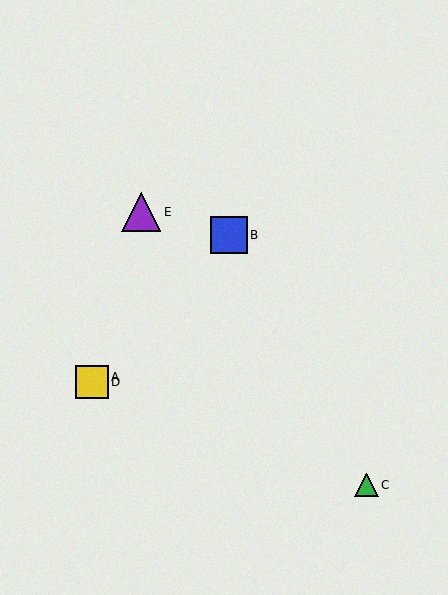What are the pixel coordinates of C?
Object C is at (366, 485).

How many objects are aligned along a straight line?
3 objects (A, B, D) are aligned along a straight line.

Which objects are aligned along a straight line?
Objects A, B, D are aligned along a straight line.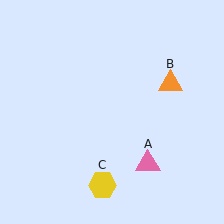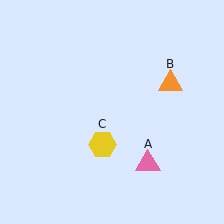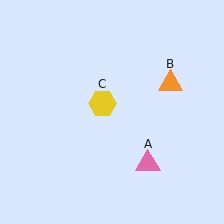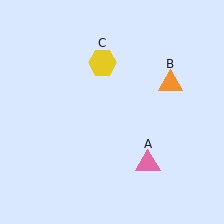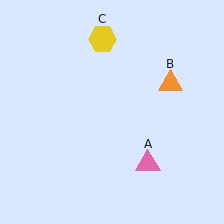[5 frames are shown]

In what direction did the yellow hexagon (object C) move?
The yellow hexagon (object C) moved up.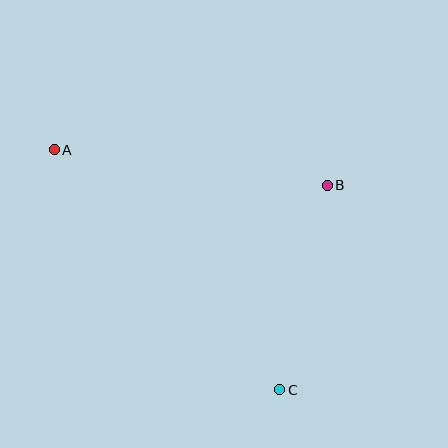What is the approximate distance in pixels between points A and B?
The distance between A and B is approximately 275 pixels.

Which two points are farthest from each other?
Points A and C are farthest from each other.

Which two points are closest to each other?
Points B and C are closest to each other.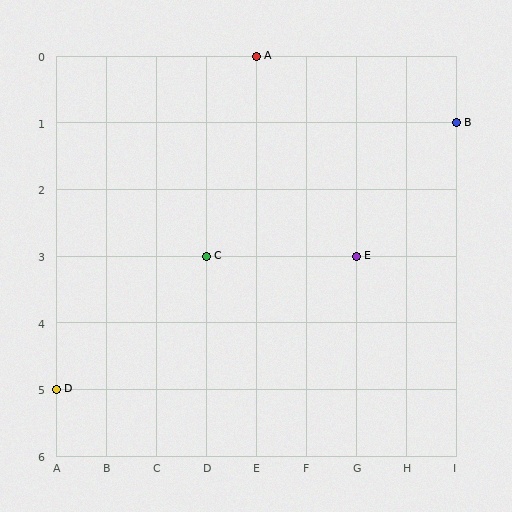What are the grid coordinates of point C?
Point C is at grid coordinates (D, 3).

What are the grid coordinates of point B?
Point B is at grid coordinates (I, 1).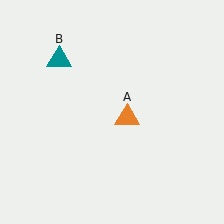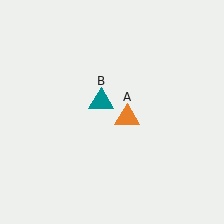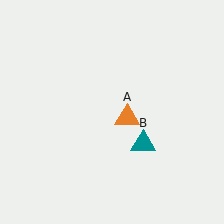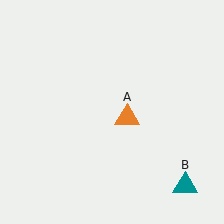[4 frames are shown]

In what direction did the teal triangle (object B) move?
The teal triangle (object B) moved down and to the right.